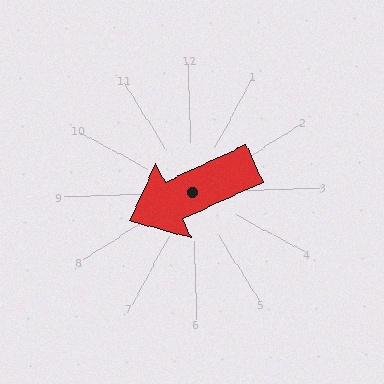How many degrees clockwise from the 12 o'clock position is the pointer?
Approximately 247 degrees.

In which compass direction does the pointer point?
Southwest.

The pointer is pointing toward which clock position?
Roughly 8 o'clock.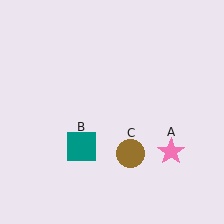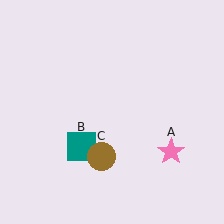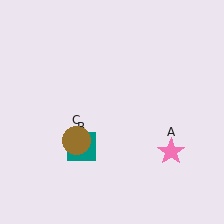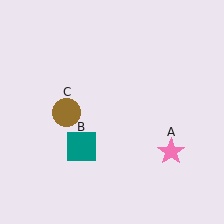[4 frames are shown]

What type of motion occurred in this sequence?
The brown circle (object C) rotated clockwise around the center of the scene.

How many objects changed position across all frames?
1 object changed position: brown circle (object C).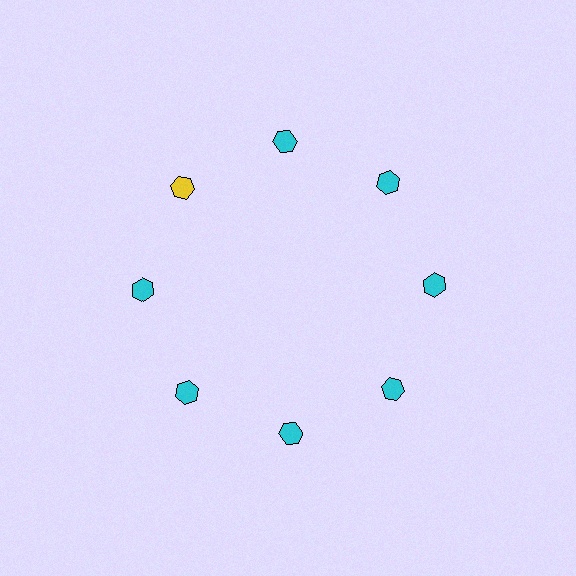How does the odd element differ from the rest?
It has a different color: yellow instead of cyan.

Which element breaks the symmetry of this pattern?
The yellow hexagon at roughly the 10 o'clock position breaks the symmetry. All other shapes are cyan hexagons.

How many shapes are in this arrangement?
There are 8 shapes arranged in a ring pattern.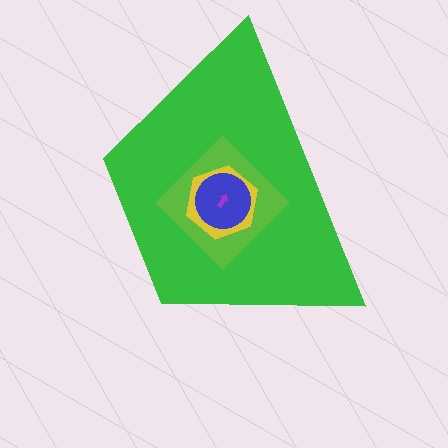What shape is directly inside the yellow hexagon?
The blue circle.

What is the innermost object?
The purple arrow.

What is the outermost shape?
The green trapezoid.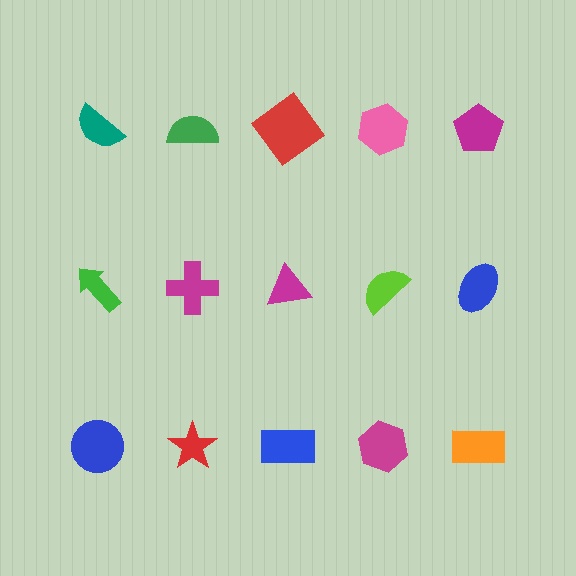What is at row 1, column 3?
A red diamond.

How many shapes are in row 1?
5 shapes.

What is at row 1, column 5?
A magenta pentagon.